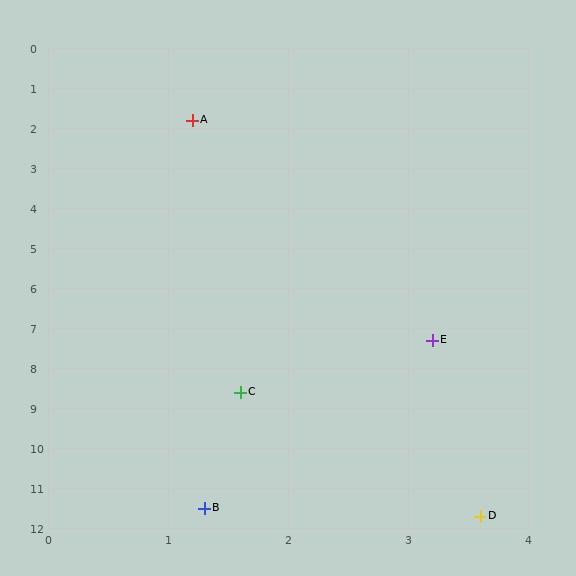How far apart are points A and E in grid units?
Points A and E are about 5.9 grid units apart.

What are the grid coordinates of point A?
Point A is at approximately (1.2, 1.8).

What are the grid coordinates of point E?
Point E is at approximately (3.2, 7.3).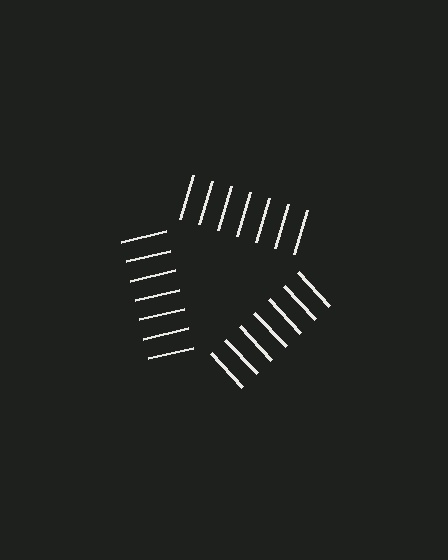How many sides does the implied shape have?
3 sides — the line-ends trace a triangle.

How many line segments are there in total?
21 — 7 along each of the 3 edges.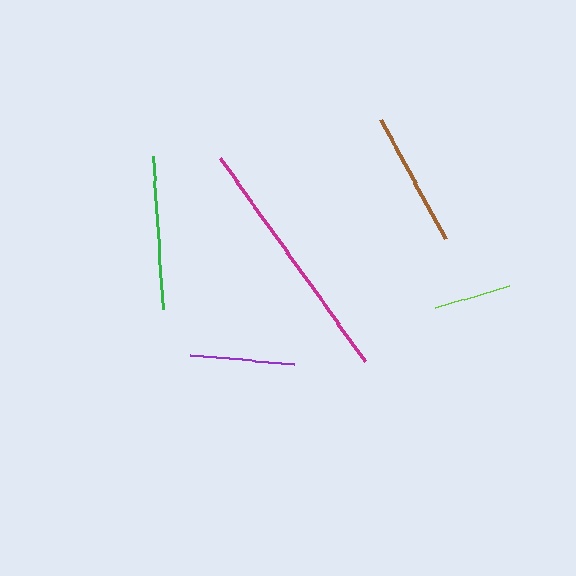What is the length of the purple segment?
The purple segment is approximately 104 pixels long.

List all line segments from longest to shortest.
From longest to shortest: magenta, green, brown, purple, lime.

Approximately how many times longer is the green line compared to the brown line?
The green line is approximately 1.1 times the length of the brown line.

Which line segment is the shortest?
The lime line is the shortest at approximately 77 pixels.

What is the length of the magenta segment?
The magenta segment is approximately 249 pixels long.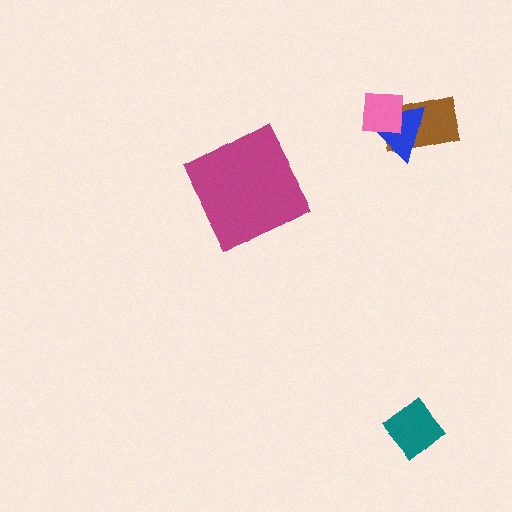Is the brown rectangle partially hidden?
Yes, it is partially covered by another shape.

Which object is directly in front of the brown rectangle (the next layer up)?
The blue triangle is directly in front of the brown rectangle.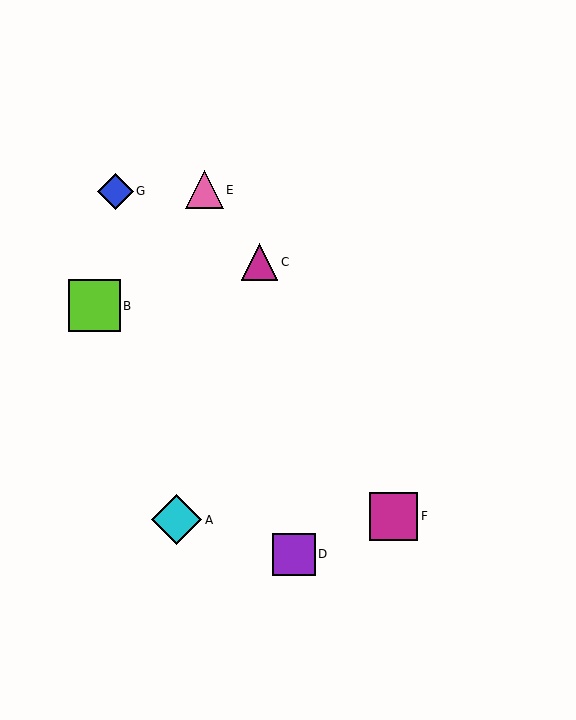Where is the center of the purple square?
The center of the purple square is at (294, 554).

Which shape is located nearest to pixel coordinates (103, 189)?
The blue diamond (labeled G) at (116, 191) is nearest to that location.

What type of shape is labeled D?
Shape D is a purple square.